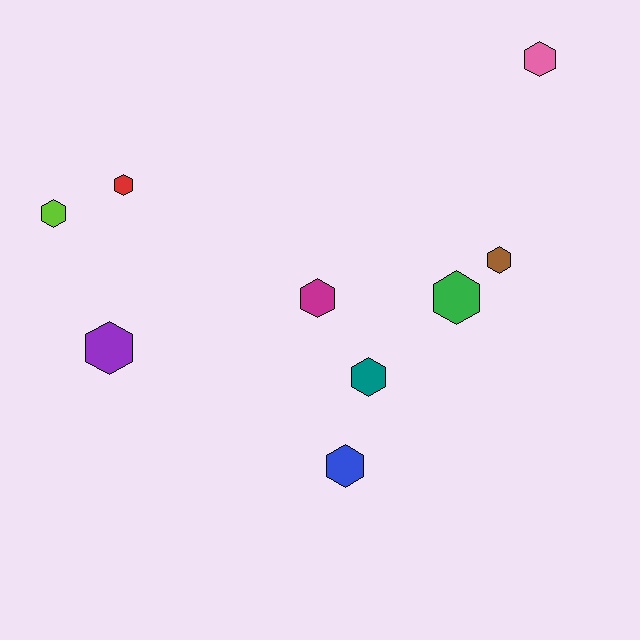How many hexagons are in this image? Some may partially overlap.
There are 9 hexagons.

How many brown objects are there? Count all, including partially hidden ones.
There is 1 brown object.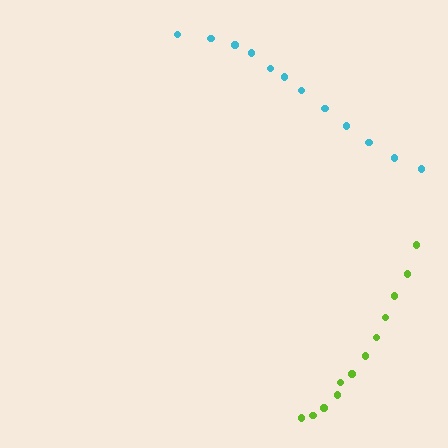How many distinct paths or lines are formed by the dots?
There are 2 distinct paths.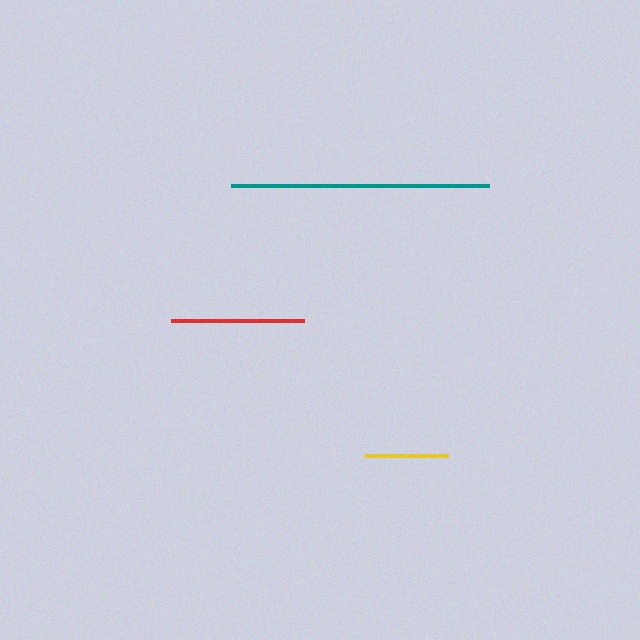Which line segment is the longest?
The teal line is the longest at approximately 257 pixels.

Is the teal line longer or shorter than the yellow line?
The teal line is longer than the yellow line.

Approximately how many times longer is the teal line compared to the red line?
The teal line is approximately 1.9 times the length of the red line.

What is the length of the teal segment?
The teal segment is approximately 257 pixels long.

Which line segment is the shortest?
The yellow line is the shortest at approximately 83 pixels.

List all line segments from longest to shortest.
From longest to shortest: teal, red, yellow.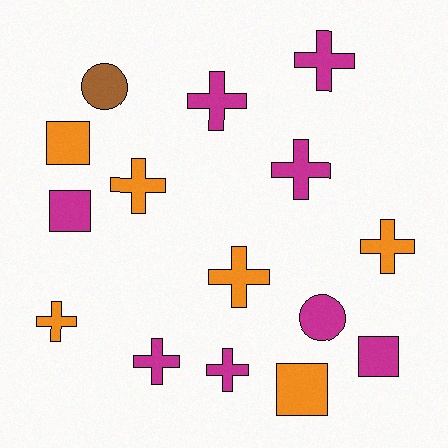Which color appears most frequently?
Magenta, with 8 objects.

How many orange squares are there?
There are 2 orange squares.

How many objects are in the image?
There are 15 objects.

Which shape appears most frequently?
Cross, with 9 objects.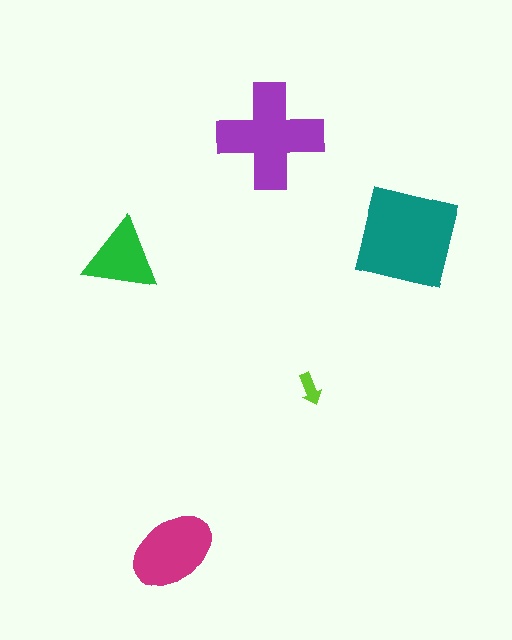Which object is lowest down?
The magenta ellipse is bottommost.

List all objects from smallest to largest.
The lime arrow, the green triangle, the magenta ellipse, the purple cross, the teal square.